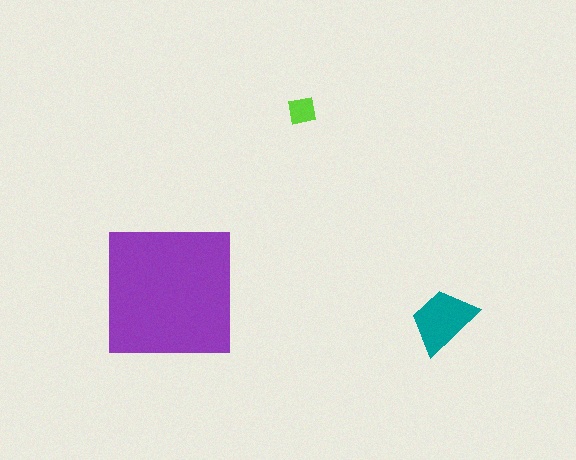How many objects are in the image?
There are 3 objects in the image.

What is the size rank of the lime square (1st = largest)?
3rd.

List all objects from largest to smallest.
The purple square, the teal trapezoid, the lime square.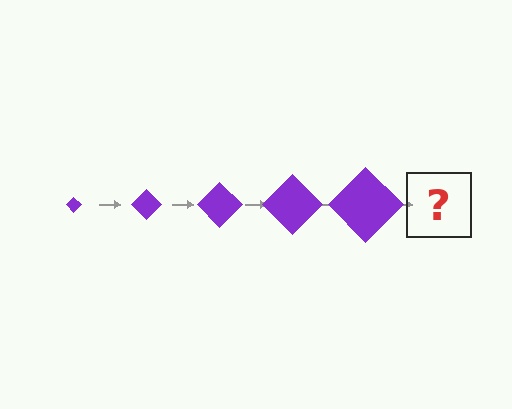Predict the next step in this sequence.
The next step is a purple diamond, larger than the previous one.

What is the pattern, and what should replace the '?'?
The pattern is that the diamond gets progressively larger each step. The '?' should be a purple diamond, larger than the previous one.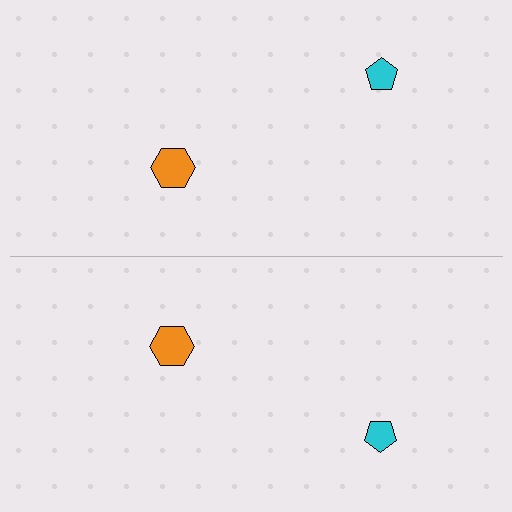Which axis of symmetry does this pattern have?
The pattern has a horizontal axis of symmetry running through the center of the image.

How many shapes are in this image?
There are 4 shapes in this image.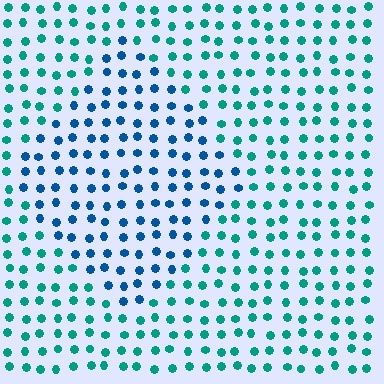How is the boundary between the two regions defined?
The boundary is defined purely by a slight shift in hue (about 36 degrees). Spacing, size, and orientation are identical on both sides.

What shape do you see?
I see a diamond.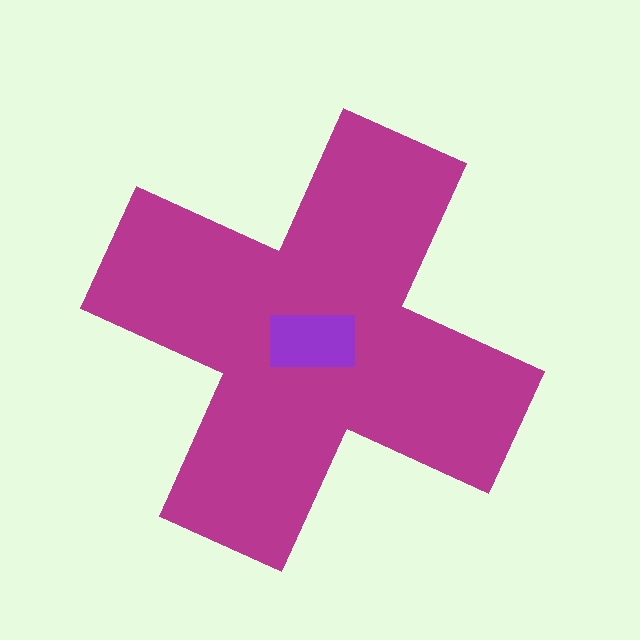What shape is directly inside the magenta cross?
The purple rectangle.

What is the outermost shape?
The magenta cross.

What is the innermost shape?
The purple rectangle.